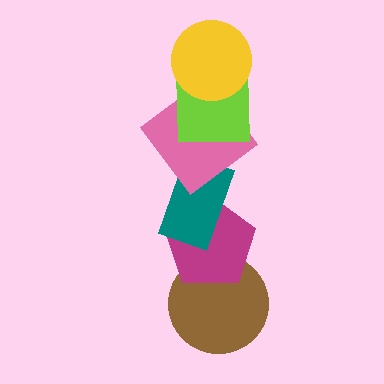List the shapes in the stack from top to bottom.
From top to bottom: the yellow circle, the lime square, the pink diamond, the teal rectangle, the magenta pentagon, the brown circle.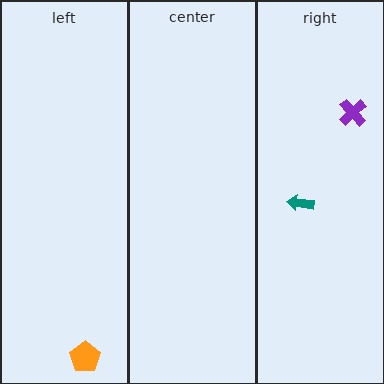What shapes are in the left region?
The orange pentagon.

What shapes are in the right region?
The teal arrow, the purple cross.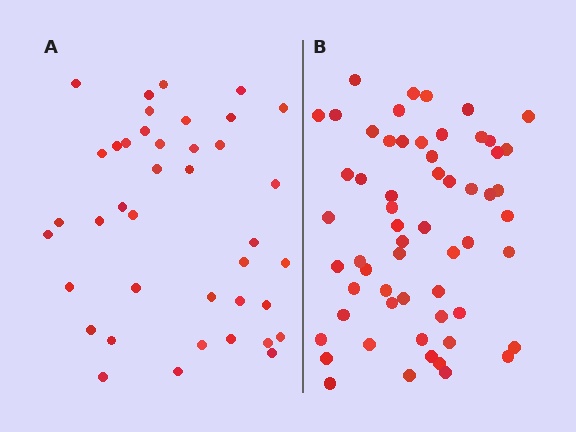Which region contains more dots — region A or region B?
Region B (the right region) has more dots.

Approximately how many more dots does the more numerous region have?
Region B has approximately 20 more dots than region A.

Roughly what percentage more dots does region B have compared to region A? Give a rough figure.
About 50% more.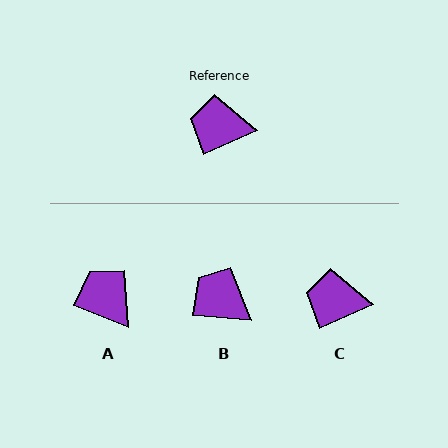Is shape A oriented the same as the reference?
No, it is off by about 45 degrees.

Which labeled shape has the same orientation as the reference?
C.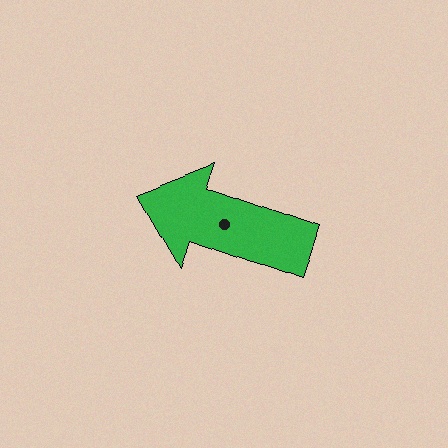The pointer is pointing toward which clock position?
Roughly 10 o'clock.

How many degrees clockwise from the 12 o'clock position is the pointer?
Approximately 290 degrees.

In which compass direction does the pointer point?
West.